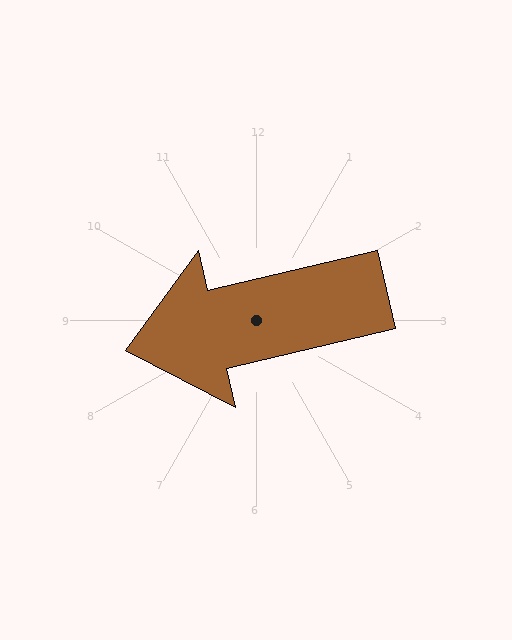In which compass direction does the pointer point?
West.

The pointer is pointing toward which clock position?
Roughly 9 o'clock.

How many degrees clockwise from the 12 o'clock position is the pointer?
Approximately 257 degrees.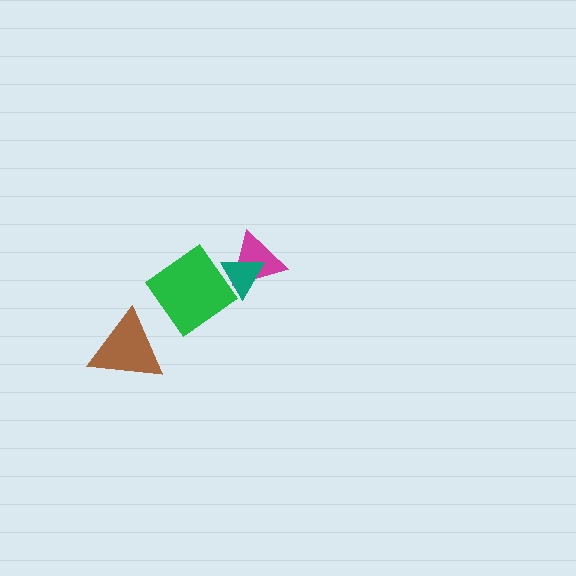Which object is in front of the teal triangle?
The green diamond is in front of the teal triangle.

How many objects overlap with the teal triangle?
2 objects overlap with the teal triangle.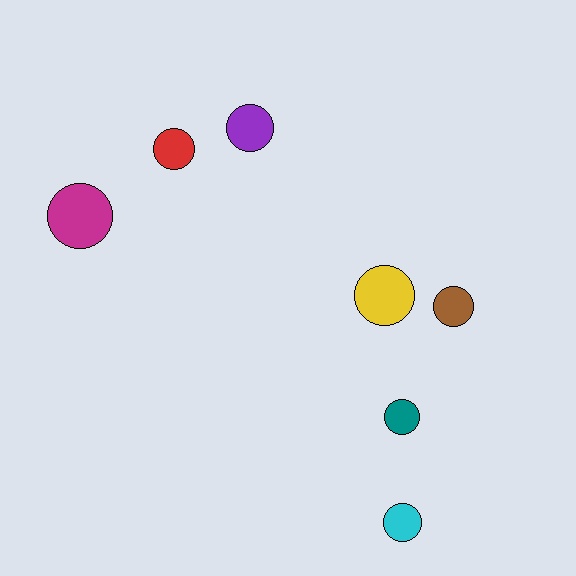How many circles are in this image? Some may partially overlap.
There are 7 circles.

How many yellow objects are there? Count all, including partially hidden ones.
There is 1 yellow object.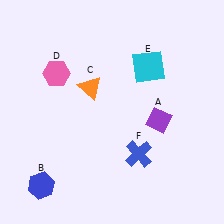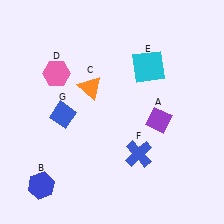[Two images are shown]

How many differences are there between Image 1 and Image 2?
There is 1 difference between the two images.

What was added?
A blue diamond (G) was added in Image 2.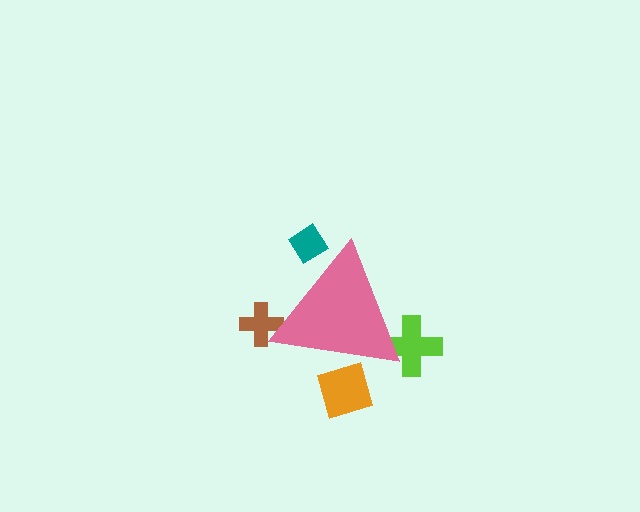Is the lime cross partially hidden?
Yes, the lime cross is partially hidden behind the pink triangle.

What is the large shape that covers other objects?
A pink triangle.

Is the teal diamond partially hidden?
Yes, the teal diamond is partially hidden behind the pink triangle.